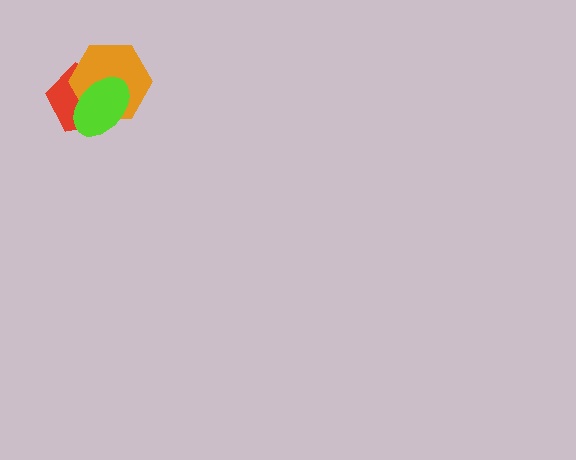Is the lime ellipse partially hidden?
No, no other shape covers it.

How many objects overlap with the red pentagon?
2 objects overlap with the red pentagon.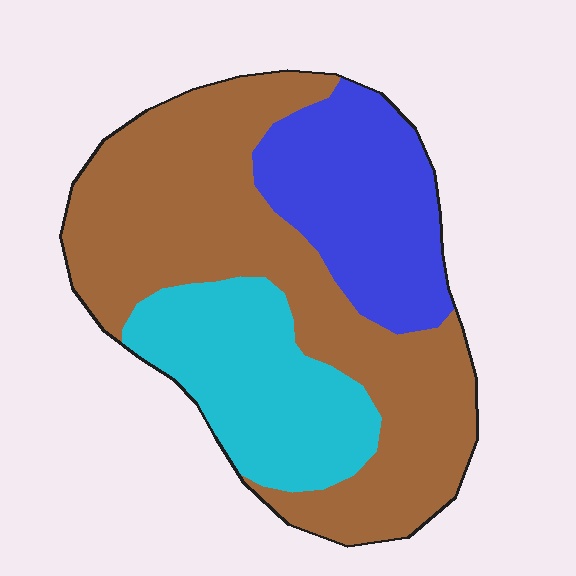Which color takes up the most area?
Brown, at roughly 55%.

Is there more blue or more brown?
Brown.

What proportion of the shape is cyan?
Cyan covers around 25% of the shape.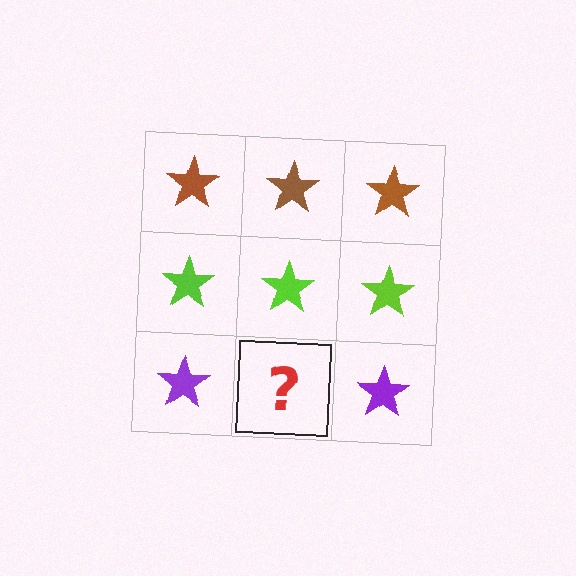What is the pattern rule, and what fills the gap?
The rule is that each row has a consistent color. The gap should be filled with a purple star.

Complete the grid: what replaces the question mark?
The question mark should be replaced with a purple star.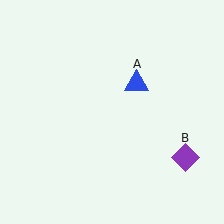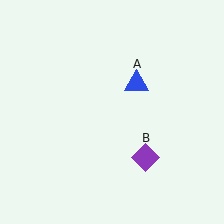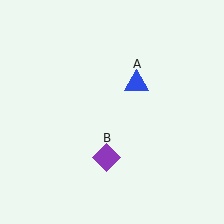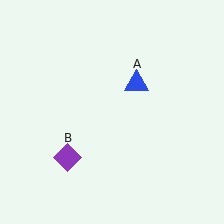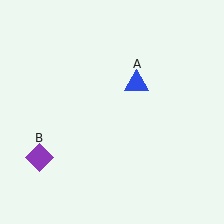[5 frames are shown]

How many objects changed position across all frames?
1 object changed position: purple diamond (object B).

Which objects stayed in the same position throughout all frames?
Blue triangle (object A) remained stationary.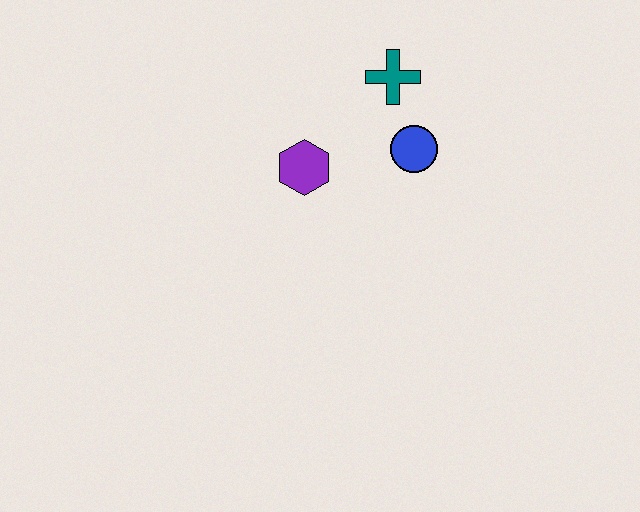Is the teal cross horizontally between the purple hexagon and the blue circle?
Yes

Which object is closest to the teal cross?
The blue circle is closest to the teal cross.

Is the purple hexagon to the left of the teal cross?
Yes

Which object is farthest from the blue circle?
The purple hexagon is farthest from the blue circle.